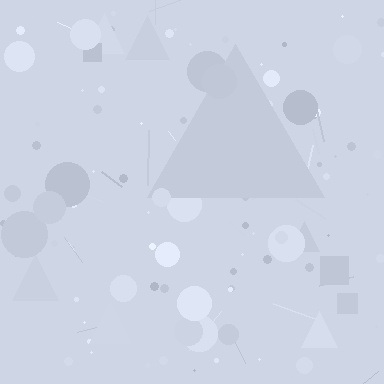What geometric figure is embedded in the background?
A triangle is embedded in the background.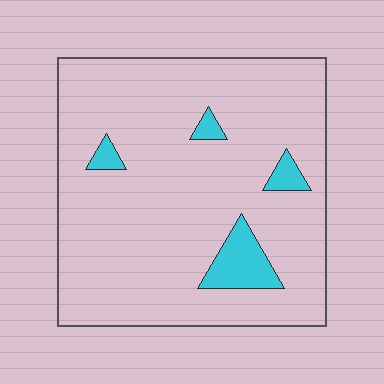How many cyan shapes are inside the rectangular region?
4.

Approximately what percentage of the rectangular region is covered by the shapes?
Approximately 10%.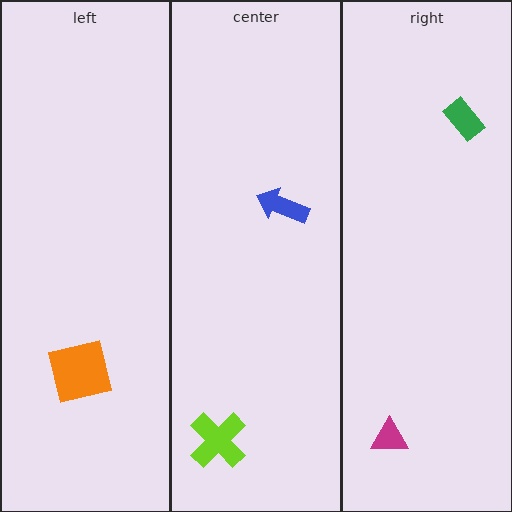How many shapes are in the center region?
2.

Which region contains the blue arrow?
The center region.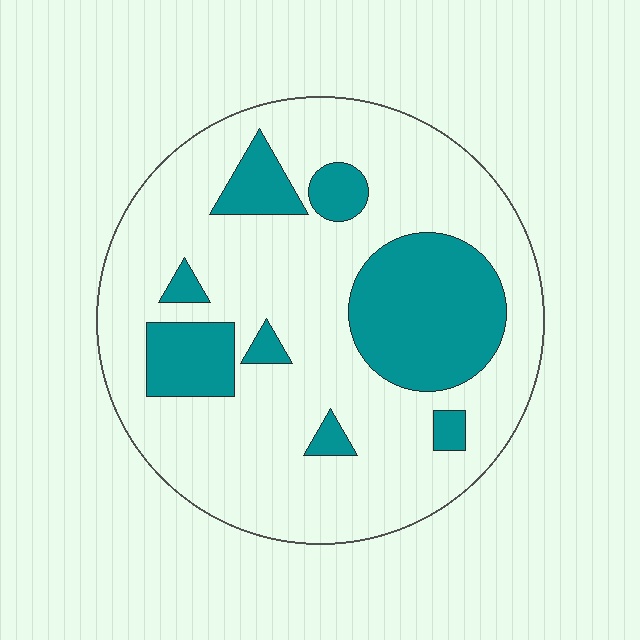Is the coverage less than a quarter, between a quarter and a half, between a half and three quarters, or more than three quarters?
Less than a quarter.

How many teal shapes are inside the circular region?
8.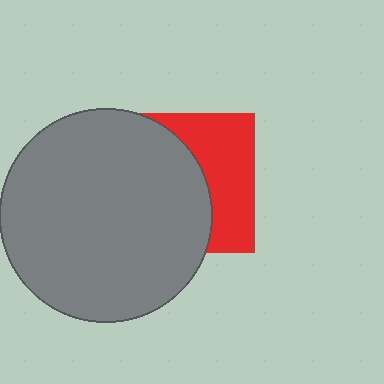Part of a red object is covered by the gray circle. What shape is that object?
It is a square.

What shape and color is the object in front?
The object in front is a gray circle.